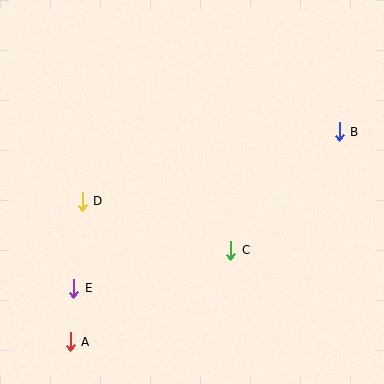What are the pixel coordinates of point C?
Point C is at (231, 250).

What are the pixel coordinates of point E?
Point E is at (74, 288).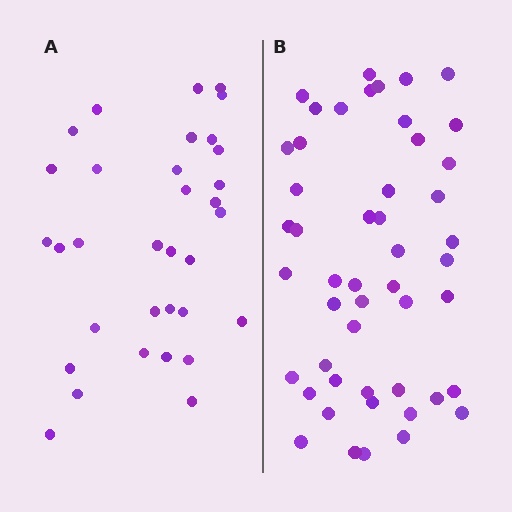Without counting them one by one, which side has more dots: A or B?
Region B (the right region) has more dots.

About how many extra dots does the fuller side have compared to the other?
Region B has approximately 15 more dots than region A.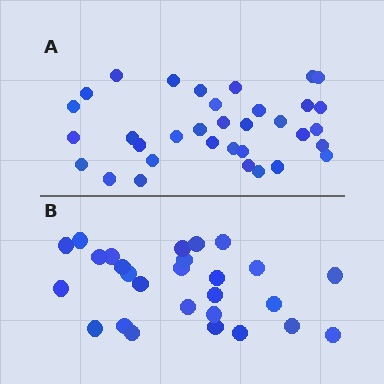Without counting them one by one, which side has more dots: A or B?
Region A (the top region) has more dots.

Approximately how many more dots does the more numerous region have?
Region A has roughly 8 or so more dots than region B.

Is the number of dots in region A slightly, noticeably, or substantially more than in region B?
Region A has noticeably more, but not dramatically so. The ratio is roughly 1.3 to 1.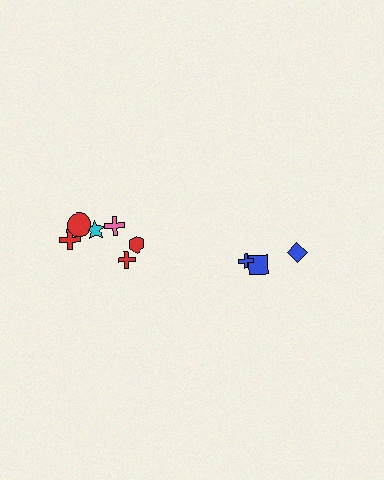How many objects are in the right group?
There are 3 objects.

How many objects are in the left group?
There are 6 objects.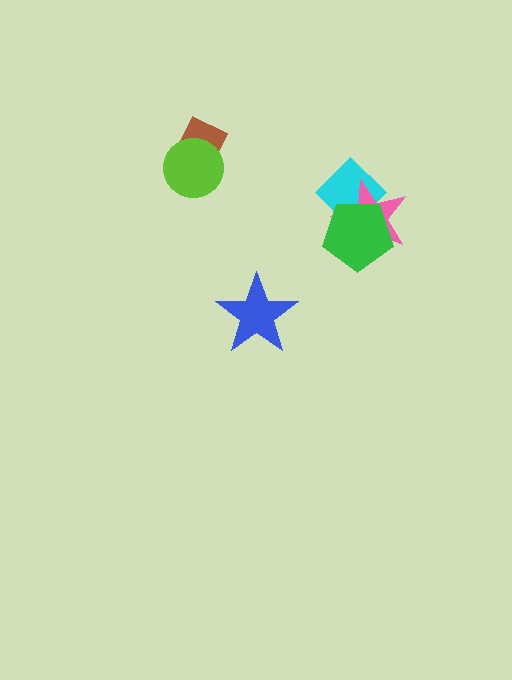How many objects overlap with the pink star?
2 objects overlap with the pink star.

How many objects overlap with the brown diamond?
1 object overlaps with the brown diamond.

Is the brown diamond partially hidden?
Yes, it is partially covered by another shape.